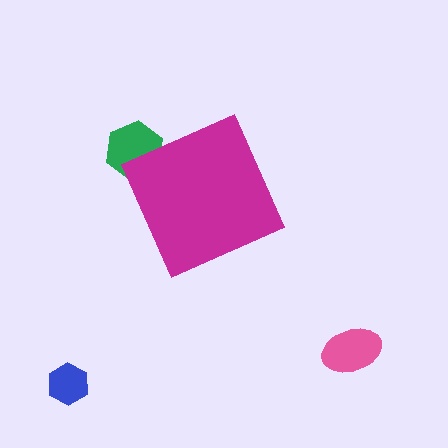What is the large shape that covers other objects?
A magenta diamond.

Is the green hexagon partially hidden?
Yes, the green hexagon is partially hidden behind the magenta diamond.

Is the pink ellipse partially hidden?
No, the pink ellipse is fully visible.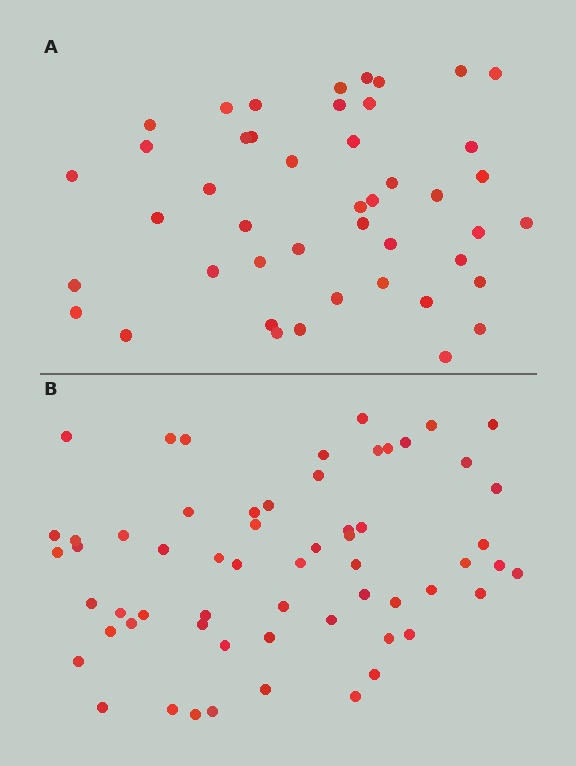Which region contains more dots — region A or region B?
Region B (the bottom region) has more dots.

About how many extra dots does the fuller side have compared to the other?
Region B has approximately 15 more dots than region A.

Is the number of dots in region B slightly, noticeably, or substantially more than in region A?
Region B has noticeably more, but not dramatically so. The ratio is roughly 1.3 to 1.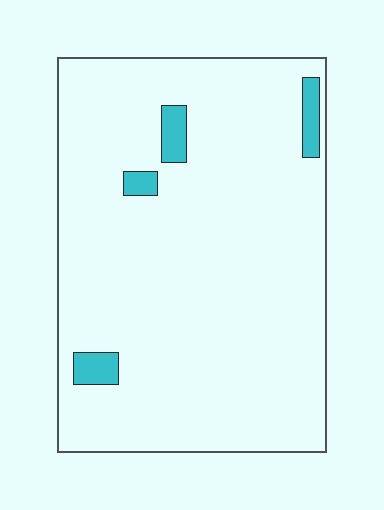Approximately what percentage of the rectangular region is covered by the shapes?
Approximately 5%.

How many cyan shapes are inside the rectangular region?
4.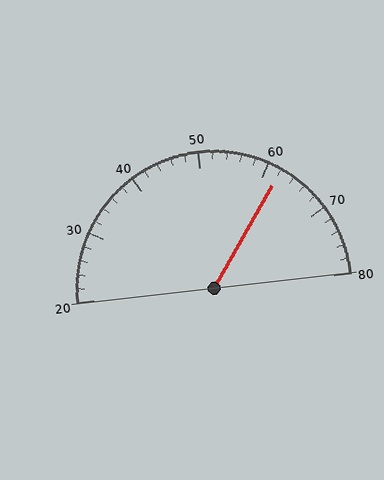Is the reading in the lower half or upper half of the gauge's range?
The reading is in the upper half of the range (20 to 80).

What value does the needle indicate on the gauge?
The needle indicates approximately 62.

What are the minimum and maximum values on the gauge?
The gauge ranges from 20 to 80.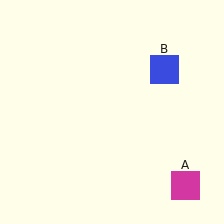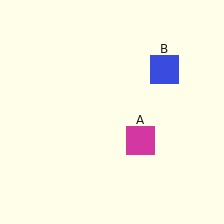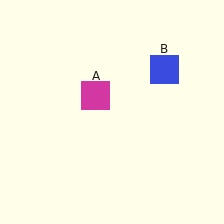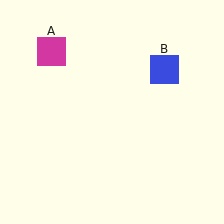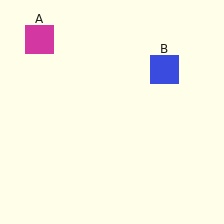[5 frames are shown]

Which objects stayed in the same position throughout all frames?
Blue square (object B) remained stationary.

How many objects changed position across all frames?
1 object changed position: magenta square (object A).